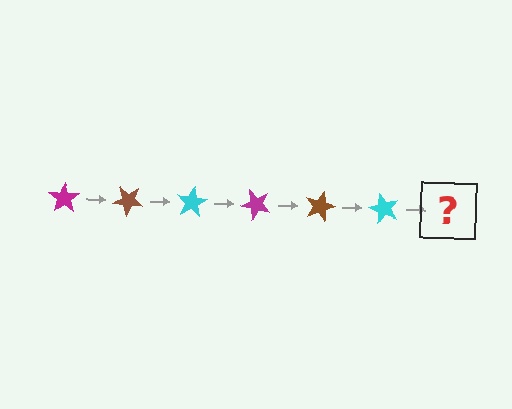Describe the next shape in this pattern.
It should be a magenta star, rotated 240 degrees from the start.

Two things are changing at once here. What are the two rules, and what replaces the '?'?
The two rules are that it rotates 40 degrees each step and the color cycles through magenta, brown, and cyan. The '?' should be a magenta star, rotated 240 degrees from the start.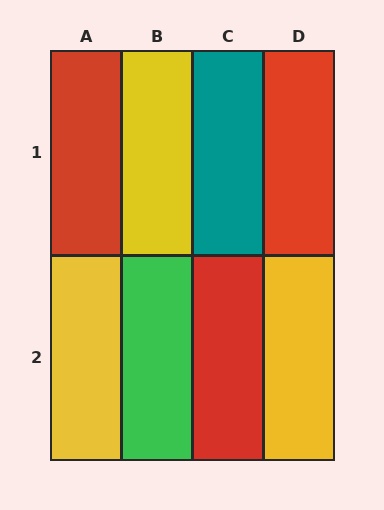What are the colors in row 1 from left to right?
Red, yellow, teal, red.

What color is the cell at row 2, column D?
Yellow.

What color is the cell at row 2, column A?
Yellow.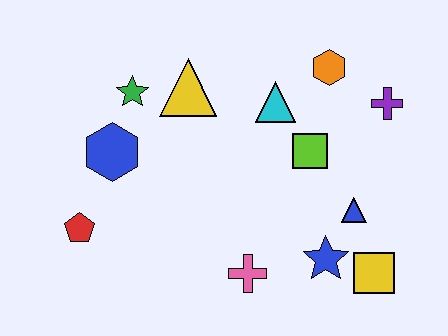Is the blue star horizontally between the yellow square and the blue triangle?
No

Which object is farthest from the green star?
The yellow square is farthest from the green star.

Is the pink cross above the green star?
No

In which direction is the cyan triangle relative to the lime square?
The cyan triangle is above the lime square.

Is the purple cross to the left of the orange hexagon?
No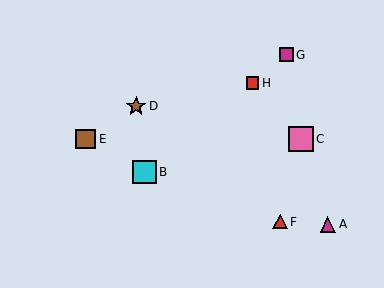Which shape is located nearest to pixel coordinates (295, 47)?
The magenta square (labeled G) at (286, 55) is nearest to that location.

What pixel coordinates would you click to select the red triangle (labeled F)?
Click at (280, 222) to select the red triangle F.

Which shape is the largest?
The pink square (labeled C) is the largest.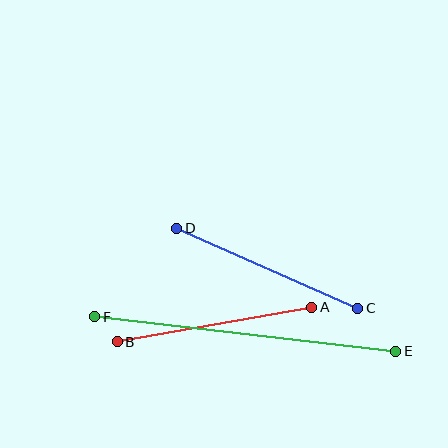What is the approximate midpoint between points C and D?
The midpoint is at approximately (267, 268) pixels.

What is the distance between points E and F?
The distance is approximately 303 pixels.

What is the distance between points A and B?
The distance is approximately 197 pixels.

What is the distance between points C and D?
The distance is approximately 198 pixels.